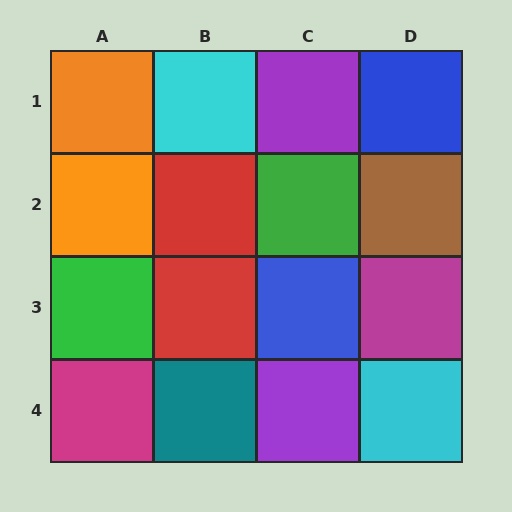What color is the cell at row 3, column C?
Blue.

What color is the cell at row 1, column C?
Purple.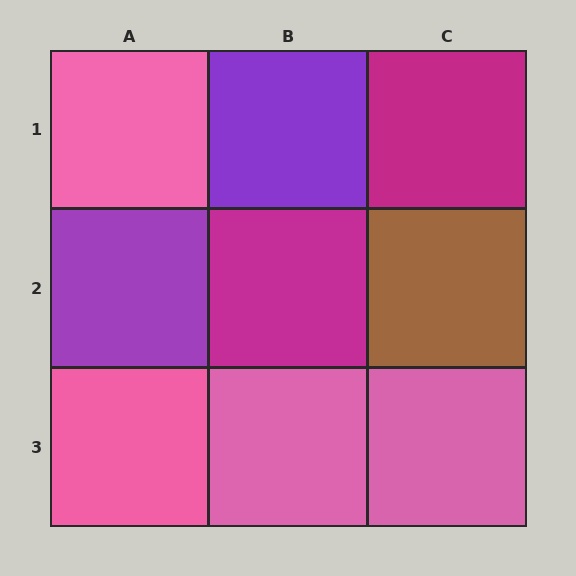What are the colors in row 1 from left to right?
Pink, purple, magenta.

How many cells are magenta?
2 cells are magenta.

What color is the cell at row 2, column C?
Brown.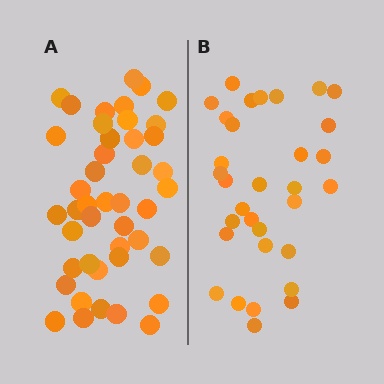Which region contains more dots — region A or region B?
Region A (the left region) has more dots.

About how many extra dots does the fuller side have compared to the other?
Region A has roughly 12 or so more dots than region B.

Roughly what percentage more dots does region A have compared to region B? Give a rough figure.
About 40% more.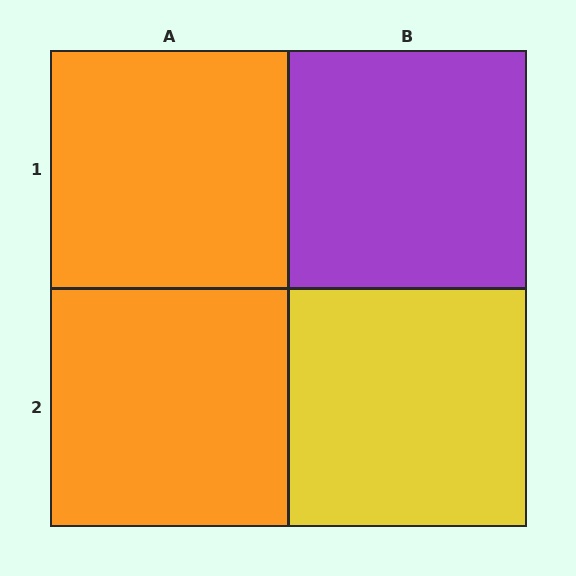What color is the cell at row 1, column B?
Purple.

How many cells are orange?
2 cells are orange.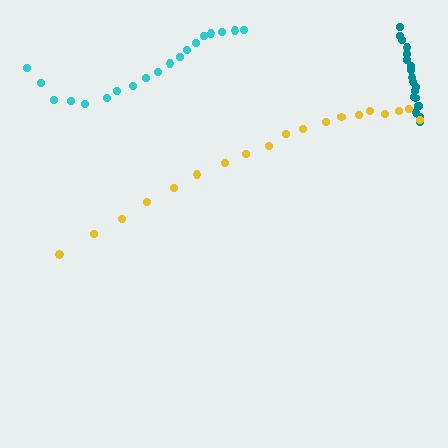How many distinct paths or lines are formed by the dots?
There are 3 distinct paths.